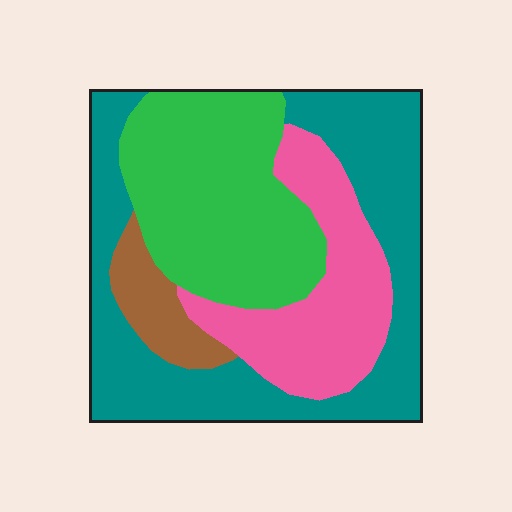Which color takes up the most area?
Teal, at roughly 40%.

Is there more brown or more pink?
Pink.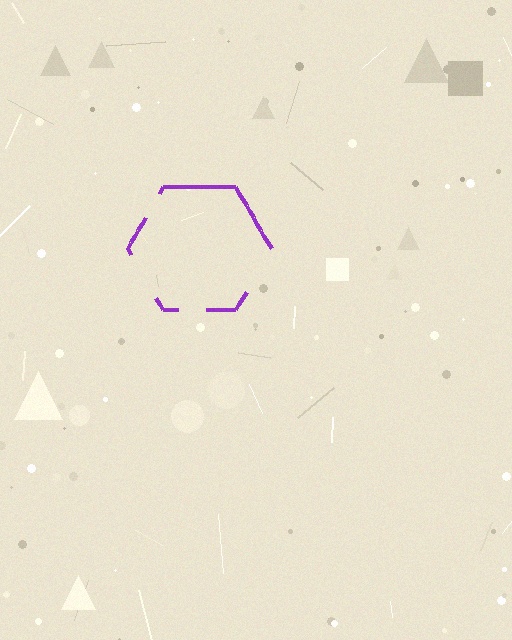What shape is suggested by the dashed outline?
The dashed outline suggests a hexagon.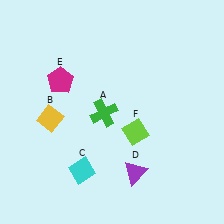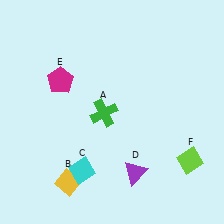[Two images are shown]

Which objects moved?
The objects that moved are: the yellow diamond (B), the lime diamond (F).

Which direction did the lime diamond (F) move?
The lime diamond (F) moved right.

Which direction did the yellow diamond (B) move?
The yellow diamond (B) moved down.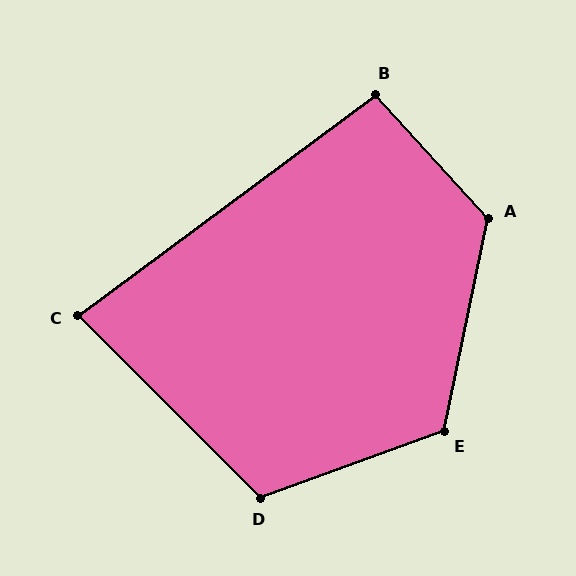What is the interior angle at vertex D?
Approximately 115 degrees (obtuse).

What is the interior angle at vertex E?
Approximately 122 degrees (obtuse).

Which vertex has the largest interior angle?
A, at approximately 126 degrees.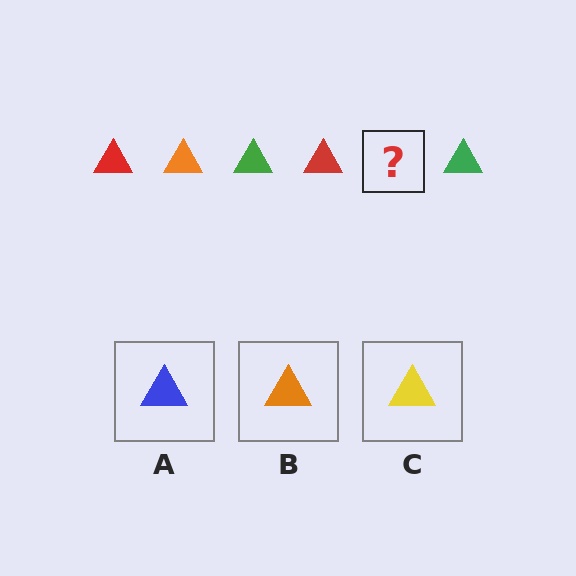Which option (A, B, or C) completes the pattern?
B.